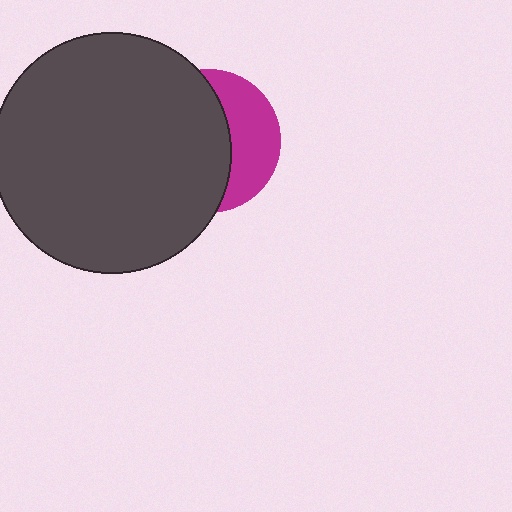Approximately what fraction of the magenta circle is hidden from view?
Roughly 63% of the magenta circle is hidden behind the dark gray circle.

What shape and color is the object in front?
The object in front is a dark gray circle.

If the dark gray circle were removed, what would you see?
You would see the complete magenta circle.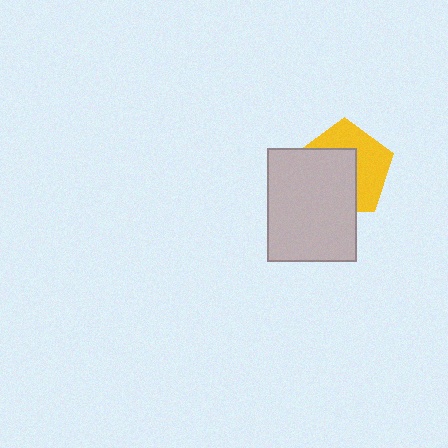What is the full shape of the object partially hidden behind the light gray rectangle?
The partially hidden object is a yellow pentagon.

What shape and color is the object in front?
The object in front is a light gray rectangle.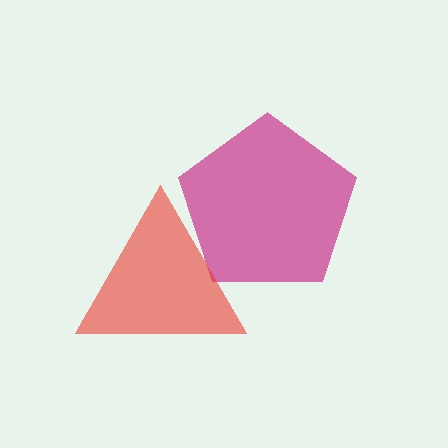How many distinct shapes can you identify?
There are 2 distinct shapes: a magenta pentagon, a red triangle.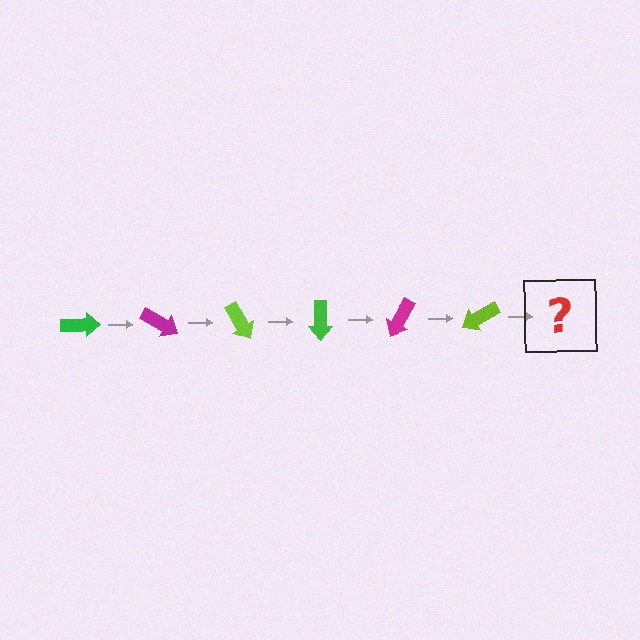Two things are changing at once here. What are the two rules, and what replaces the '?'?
The two rules are that it rotates 30 degrees each step and the color cycles through green, magenta, and lime. The '?' should be a green arrow, rotated 180 degrees from the start.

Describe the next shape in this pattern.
It should be a green arrow, rotated 180 degrees from the start.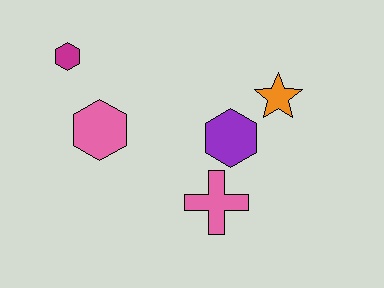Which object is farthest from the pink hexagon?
The orange star is farthest from the pink hexagon.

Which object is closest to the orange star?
The purple hexagon is closest to the orange star.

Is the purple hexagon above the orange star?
No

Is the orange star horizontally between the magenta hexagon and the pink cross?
No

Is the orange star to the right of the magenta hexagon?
Yes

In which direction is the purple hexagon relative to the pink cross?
The purple hexagon is above the pink cross.